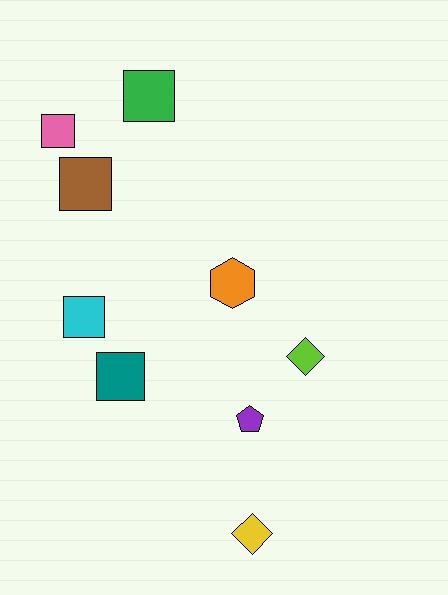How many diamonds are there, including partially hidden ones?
There are 2 diamonds.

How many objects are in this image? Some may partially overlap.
There are 9 objects.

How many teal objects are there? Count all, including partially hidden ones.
There is 1 teal object.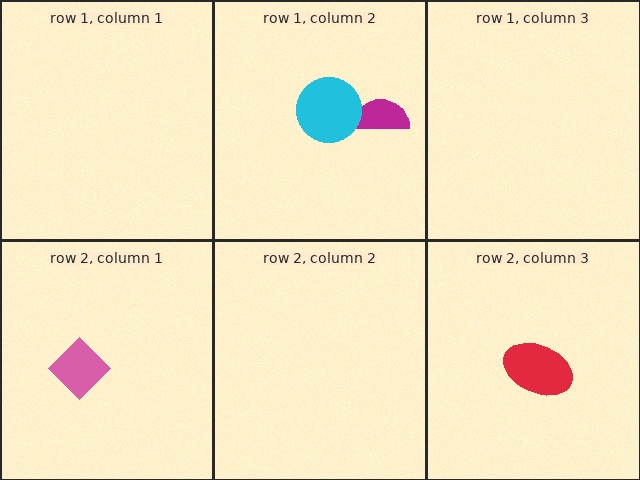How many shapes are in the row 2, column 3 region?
1.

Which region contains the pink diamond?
The row 2, column 1 region.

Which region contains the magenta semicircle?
The row 1, column 2 region.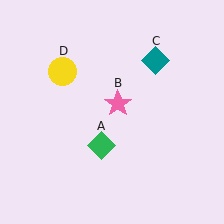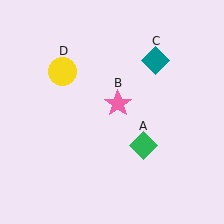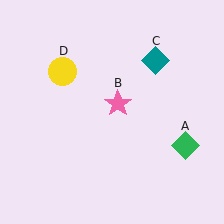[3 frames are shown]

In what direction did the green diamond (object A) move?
The green diamond (object A) moved right.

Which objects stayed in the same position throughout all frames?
Pink star (object B) and teal diamond (object C) and yellow circle (object D) remained stationary.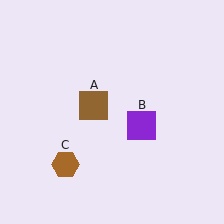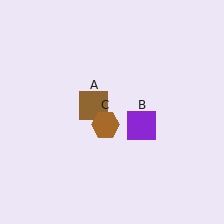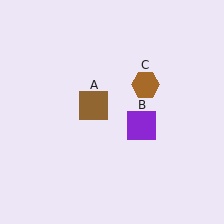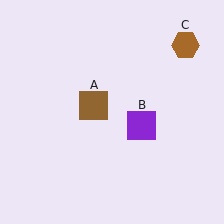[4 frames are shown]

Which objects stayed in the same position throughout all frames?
Brown square (object A) and purple square (object B) remained stationary.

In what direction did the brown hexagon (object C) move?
The brown hexagon (object C) moved up and to the right.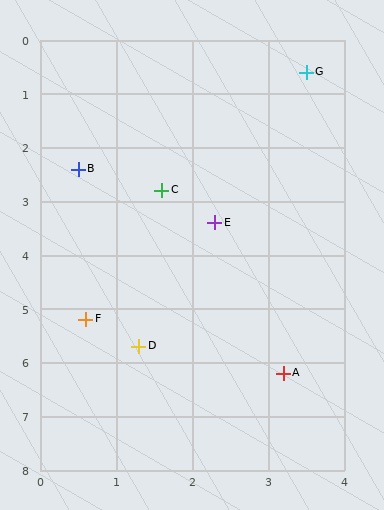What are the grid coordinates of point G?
Point G is at approximately (3.5, 0.6).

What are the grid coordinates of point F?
Point F is at approximately (0.6, 5.2).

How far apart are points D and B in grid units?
Points D and B are about 3.4 grid units apart.